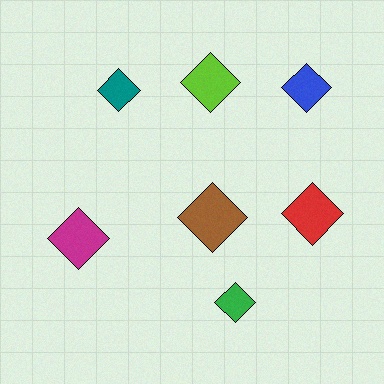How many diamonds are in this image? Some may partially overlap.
There are 7 diamonds.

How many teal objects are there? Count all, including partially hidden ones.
There is 1 teal object.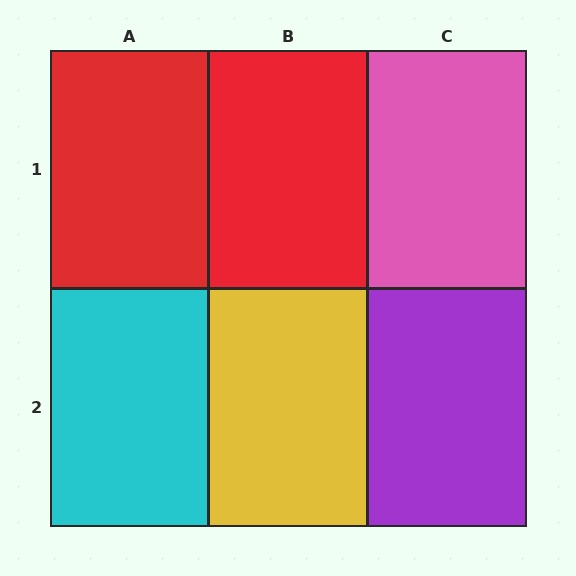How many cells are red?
2 cells are red.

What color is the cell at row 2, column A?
Cyan.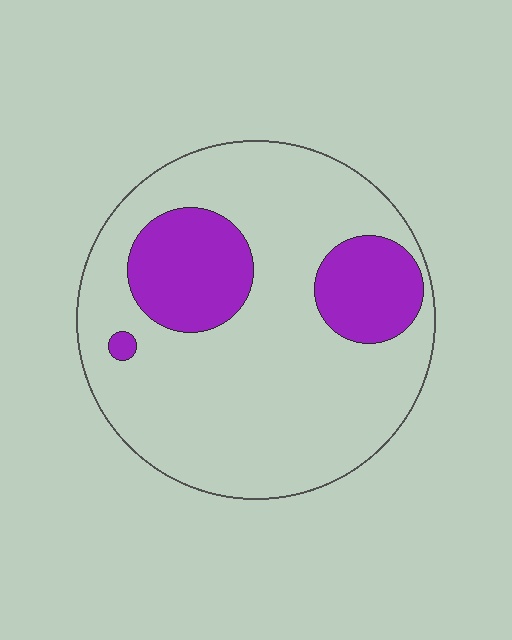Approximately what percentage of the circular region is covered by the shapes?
Approximately 20%.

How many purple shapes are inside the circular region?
3.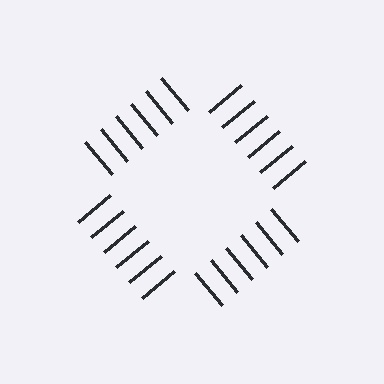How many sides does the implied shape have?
4 sides — the line-ends trace a square.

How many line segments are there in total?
24 — 6 along each of the 4 edges.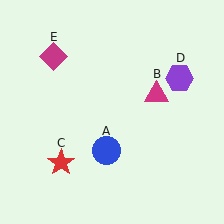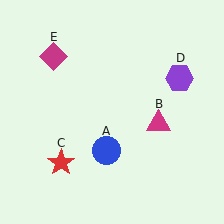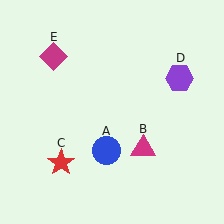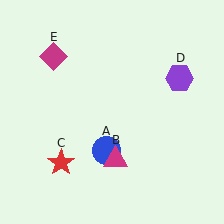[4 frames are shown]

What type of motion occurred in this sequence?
The magenta triangle (object B) rotated clockwise around the center of the scene.